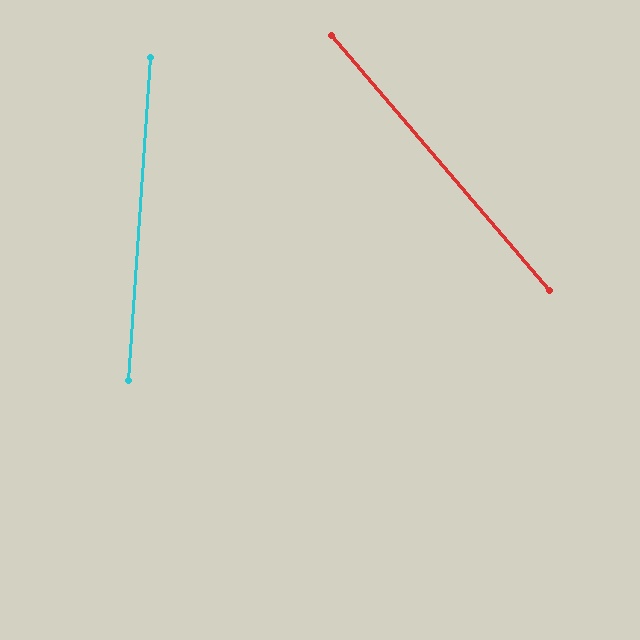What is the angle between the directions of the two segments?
Approximately 44 degrees.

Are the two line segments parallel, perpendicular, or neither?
Neither parallel nor perpendicular — they differ by about 44°.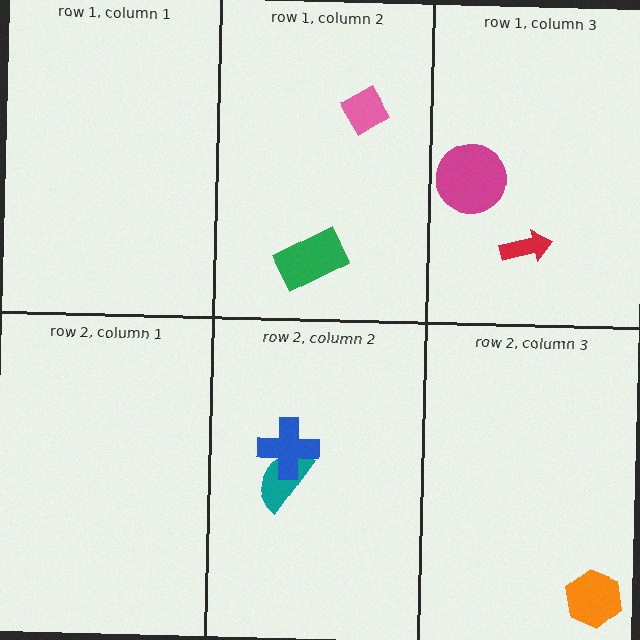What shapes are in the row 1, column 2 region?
The pink diamond, the green rectangle.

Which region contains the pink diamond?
The row 1, column 2 region.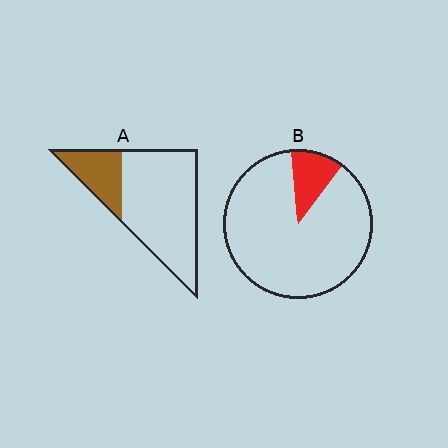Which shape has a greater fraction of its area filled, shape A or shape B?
Shape A.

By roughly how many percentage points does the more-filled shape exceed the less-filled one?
By roughly 10 percentage points (A over B).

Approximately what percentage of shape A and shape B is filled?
A is approximately 25% and B is approximately 10%.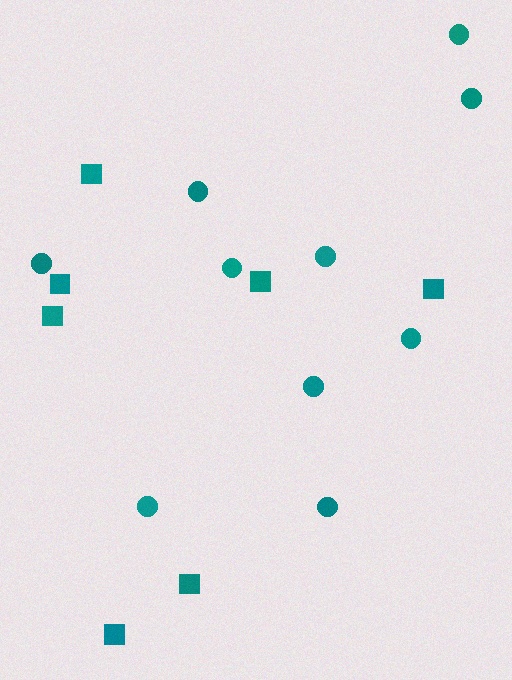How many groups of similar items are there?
There are 2 groups: one group of circles (10) and one group of squares (7).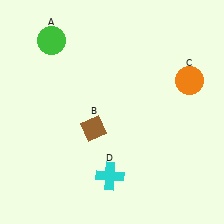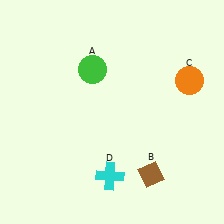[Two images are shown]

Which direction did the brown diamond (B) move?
The brown diamond (B) moved right.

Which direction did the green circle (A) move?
The green circle (A) moved right.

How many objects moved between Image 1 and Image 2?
2 objects moved between the two images.